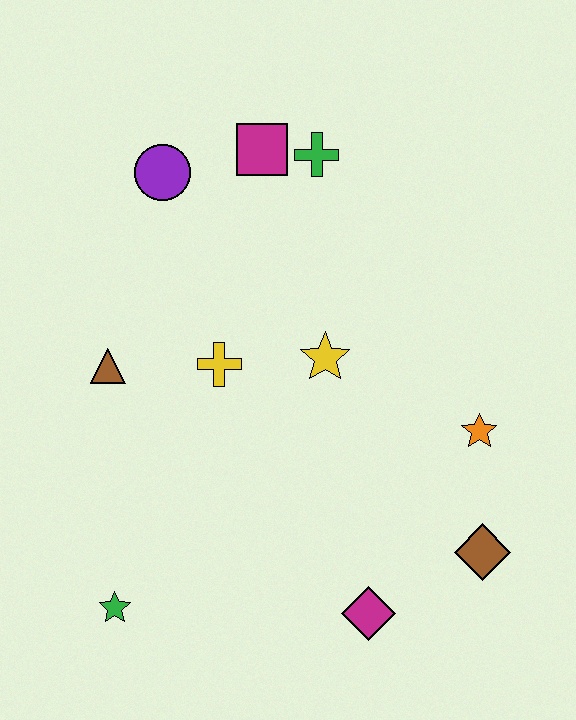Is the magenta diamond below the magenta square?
Yes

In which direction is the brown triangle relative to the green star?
The brown triangle is above the green star.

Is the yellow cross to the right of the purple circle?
Yes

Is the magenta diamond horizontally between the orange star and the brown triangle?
Yes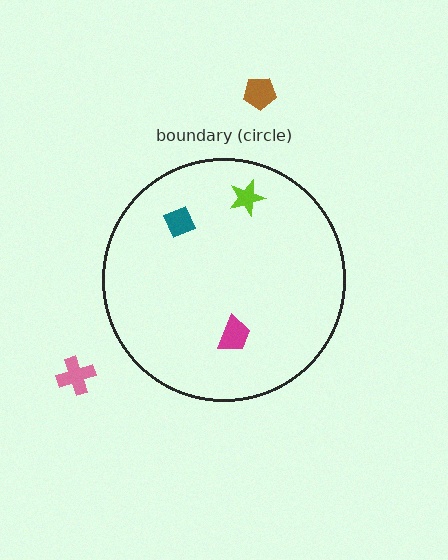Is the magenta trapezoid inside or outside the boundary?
Inside.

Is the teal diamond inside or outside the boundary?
Inside.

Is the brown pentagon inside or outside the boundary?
Outside.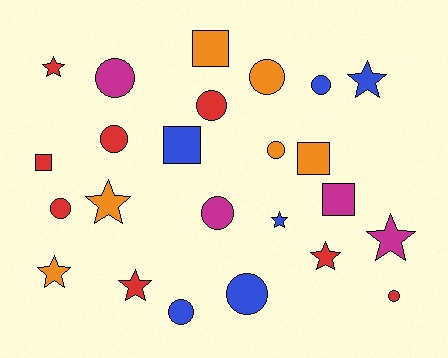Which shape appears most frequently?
Circle, with 11 objects.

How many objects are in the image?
There are 24 objects.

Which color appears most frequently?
Red, with 8 objects.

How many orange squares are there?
There are 2 orange squares.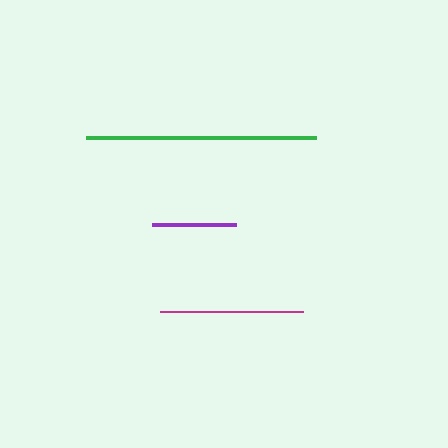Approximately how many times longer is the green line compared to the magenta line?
The green line is approximately 1.6 times the length of the magenta line.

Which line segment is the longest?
The green line is the longest at approximately 230 pixels.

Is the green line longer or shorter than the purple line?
The green line is longer than the purple line.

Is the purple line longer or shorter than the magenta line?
The magenta line is longer than the purple line.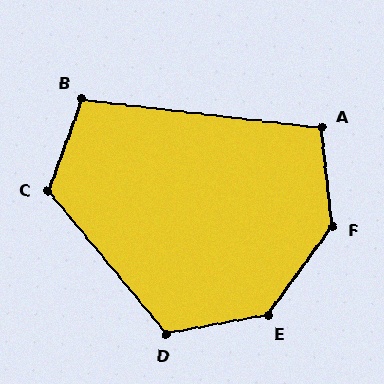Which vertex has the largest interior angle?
F, at approximately 138 degrees.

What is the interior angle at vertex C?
Approximately 120 degrees (obtuse).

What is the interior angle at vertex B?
Approximately 103 degrees (obtuse).